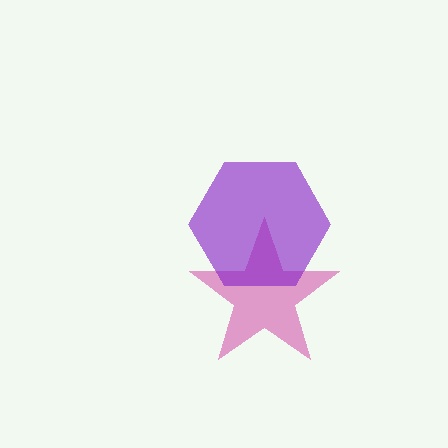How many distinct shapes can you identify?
There are 2 distinct shapes: a pink star, a purple hexagon.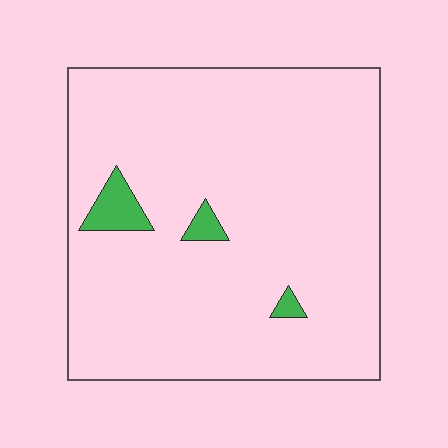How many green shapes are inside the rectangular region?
3.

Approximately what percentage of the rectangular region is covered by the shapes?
Approximately 5%.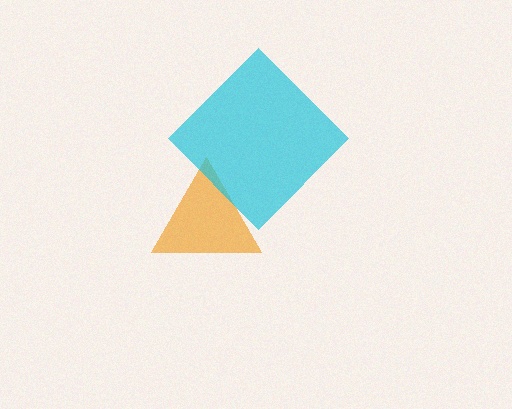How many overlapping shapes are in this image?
There are 2 overlapping shapes in the image.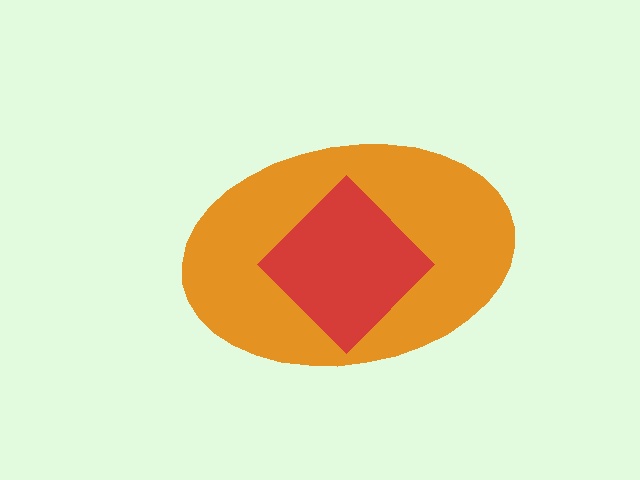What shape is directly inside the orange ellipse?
The red diamond.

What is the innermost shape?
The red diamond.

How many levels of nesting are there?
2.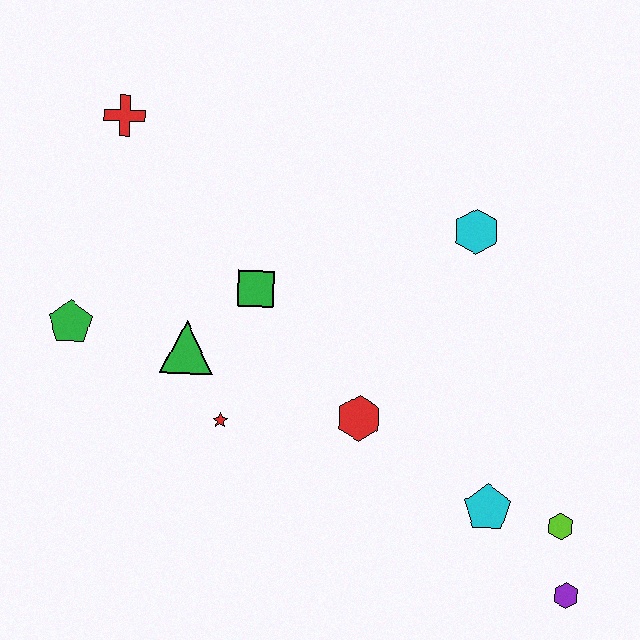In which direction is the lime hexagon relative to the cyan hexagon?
The lime hexagon is below the cyan hexagon.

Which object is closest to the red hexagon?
The red star is closest to the red hexagon.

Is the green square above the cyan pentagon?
Yes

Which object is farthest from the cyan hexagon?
The green pentagon is farthest from the cyan hexagon.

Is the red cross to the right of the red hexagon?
No